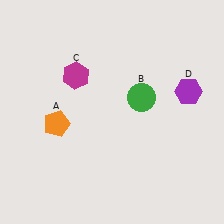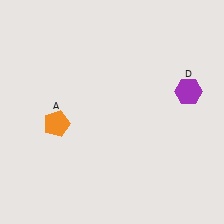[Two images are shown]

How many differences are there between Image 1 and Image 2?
There are 2 differences between the two images.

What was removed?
The magenta hexagon (C), the green circle (B) were removed in Image 2.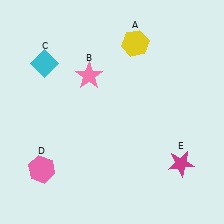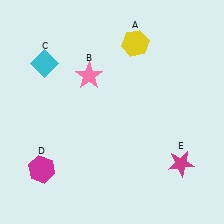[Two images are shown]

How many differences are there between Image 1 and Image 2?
There is 1 difference between the two images.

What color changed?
The hexagon (D) changed from pink in Image 1 to magenta in Image 2.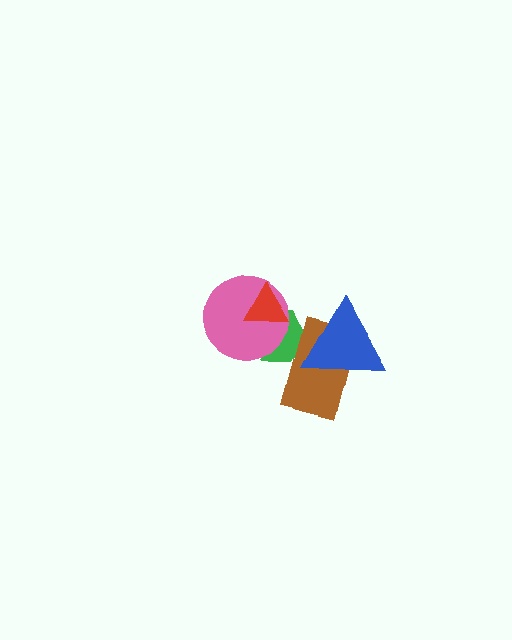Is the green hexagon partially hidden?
Yes, it is partially covered by another shape.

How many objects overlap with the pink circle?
2 objects overlap with the pink circle.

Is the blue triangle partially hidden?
No, no other shape covers it.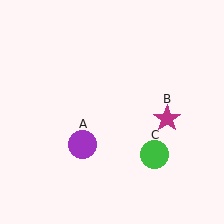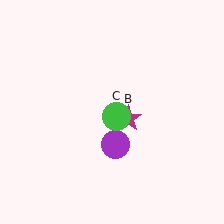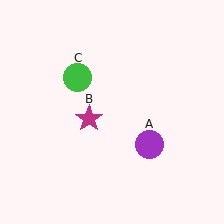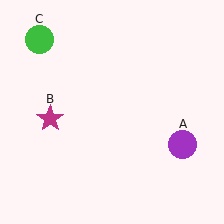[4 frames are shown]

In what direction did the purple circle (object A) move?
The purple circle (object A) moved right.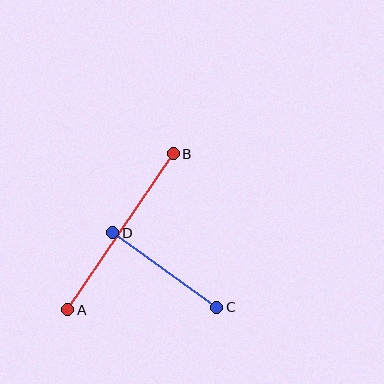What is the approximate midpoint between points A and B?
The midpoint is at approximately (120, 232) pixels.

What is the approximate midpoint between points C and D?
The midpoint is at approximately (165, 270) pixels.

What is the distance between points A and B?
The distance is approximately 188 pixels.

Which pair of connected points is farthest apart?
Points A and B are farthest apart.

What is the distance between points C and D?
The distance is approximately 128 pixels.